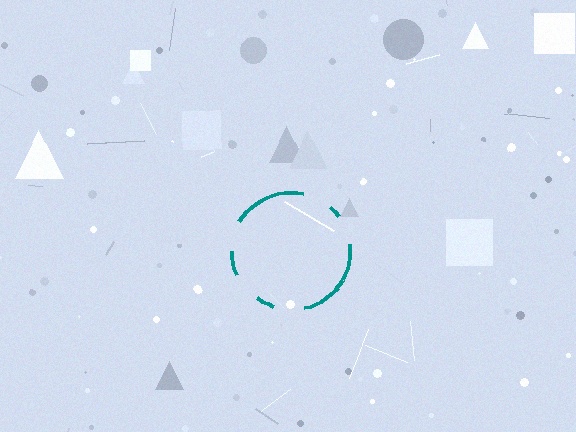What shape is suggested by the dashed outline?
The dashed outline suggests a circle.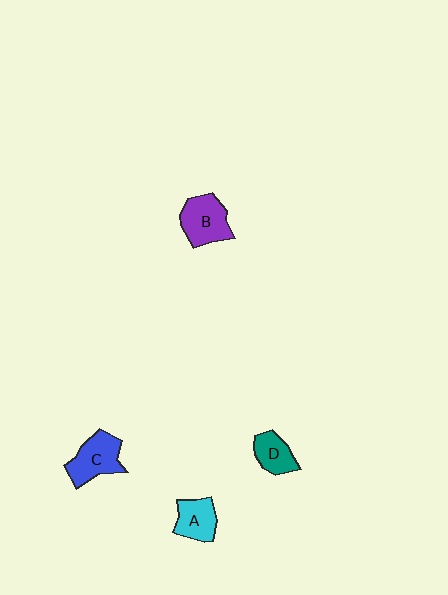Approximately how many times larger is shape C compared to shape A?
Approximately 1.3 times.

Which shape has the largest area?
Shape B (purple).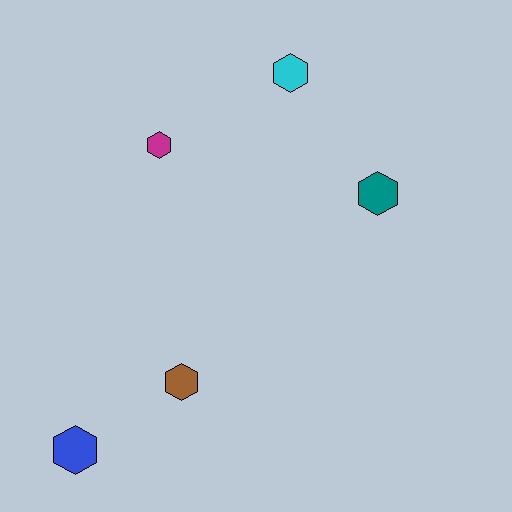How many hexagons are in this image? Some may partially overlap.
There are 5 hexagons.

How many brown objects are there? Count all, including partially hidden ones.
There is 1 brown object.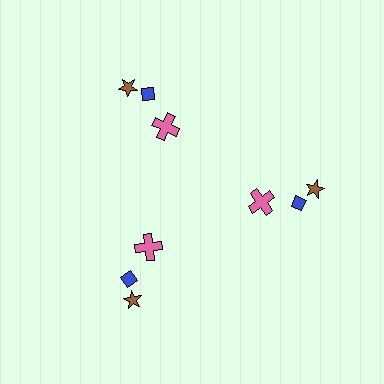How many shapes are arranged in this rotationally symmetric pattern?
There are 9 shapes, arranged in 3 groups of 3.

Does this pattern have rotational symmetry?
Yes, this pattern has 3-fold rotational symmetry. It looks the same after rotating 120 degrees around the center.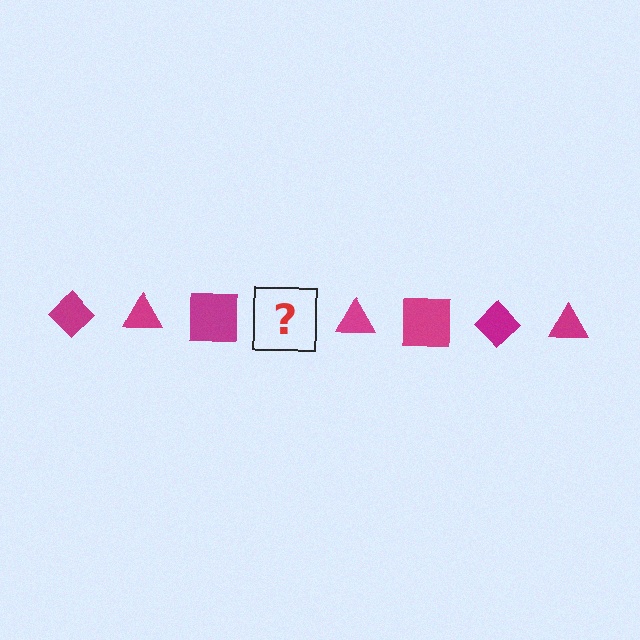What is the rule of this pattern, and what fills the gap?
The rule is that the pattern cycles through diamond, triangle, square shapes in magenta. The gap should be filled with a magenta diamond.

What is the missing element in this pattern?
The missing element is a magenta diamond.